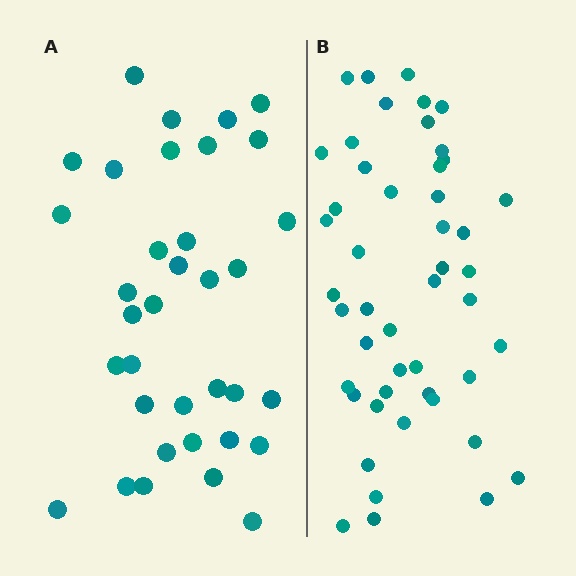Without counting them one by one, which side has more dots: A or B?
Region B (the right region) has more dots.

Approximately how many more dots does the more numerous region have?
Region B has approximately 15 more dots than region A.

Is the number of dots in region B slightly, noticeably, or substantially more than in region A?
Region B has noticeably more, but not dramatically so. The ratio is roughly 1.4 to 1.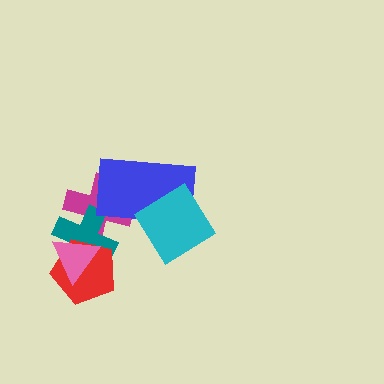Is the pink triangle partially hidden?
No, no other shape covers it.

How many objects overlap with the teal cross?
3 objects overlap with the teal cross.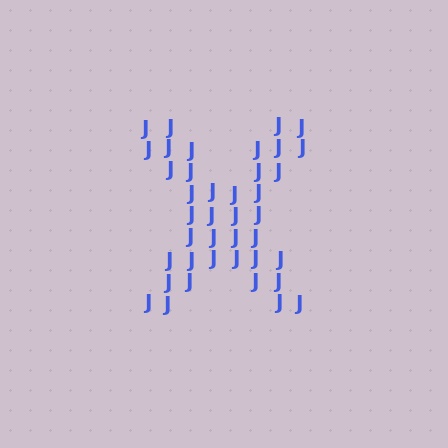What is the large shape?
The large shape is the letter X.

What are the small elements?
The small elements are letter J's.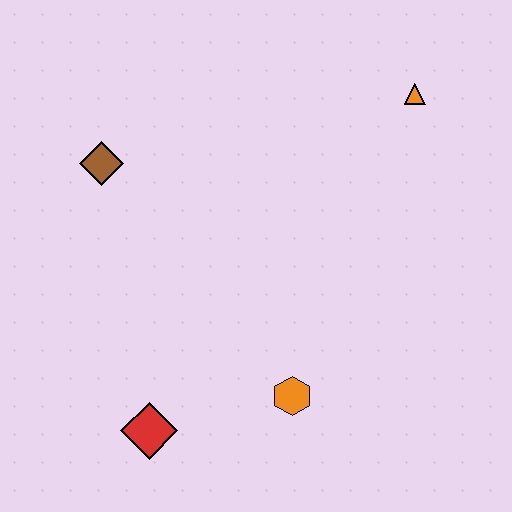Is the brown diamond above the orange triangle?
No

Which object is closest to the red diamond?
The orange hexagon is closest to the red diamond.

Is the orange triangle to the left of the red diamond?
No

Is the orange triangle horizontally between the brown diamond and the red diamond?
No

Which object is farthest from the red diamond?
The orange triangle is farthest from the red diamond.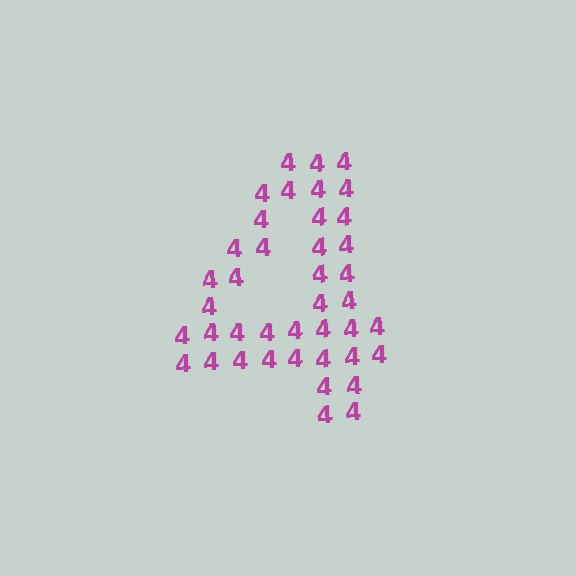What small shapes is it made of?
It is made of small digit 4's.